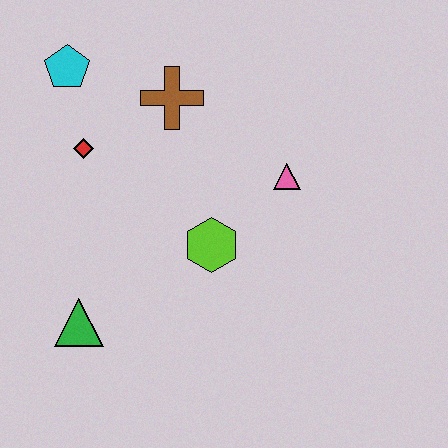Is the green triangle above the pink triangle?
No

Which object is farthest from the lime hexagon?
The cyan pentagon is farthest from the lime hexagon.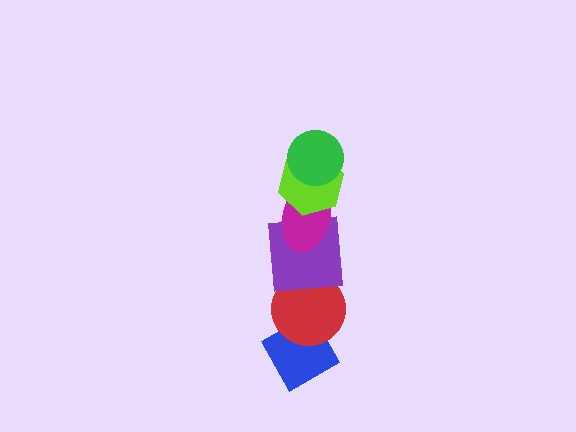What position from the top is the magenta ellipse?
The magenta ellipse is 3rd from the top.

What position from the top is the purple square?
The purple square is 4th from the top.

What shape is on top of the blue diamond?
The red circle is on top of the blue diamond.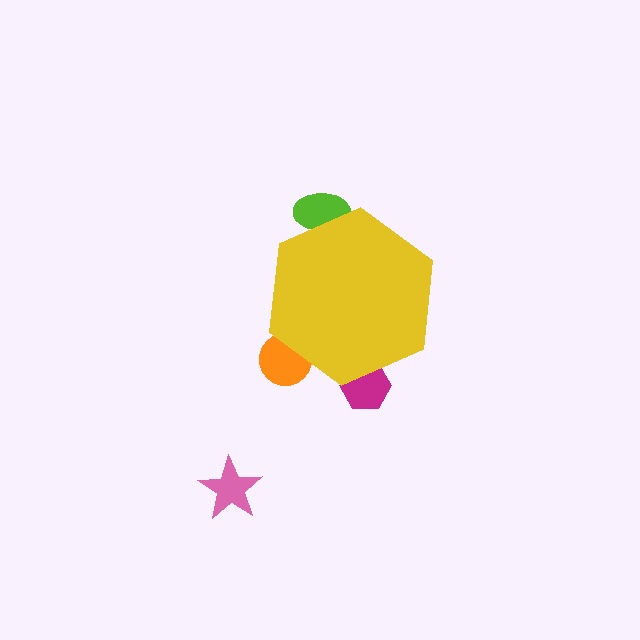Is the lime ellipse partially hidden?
Yes, the lime ellipse is partially hidden behind the yellow hexagon.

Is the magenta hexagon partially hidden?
Yes, the magenta hexagon is partially hidden behind the yellow hexagon.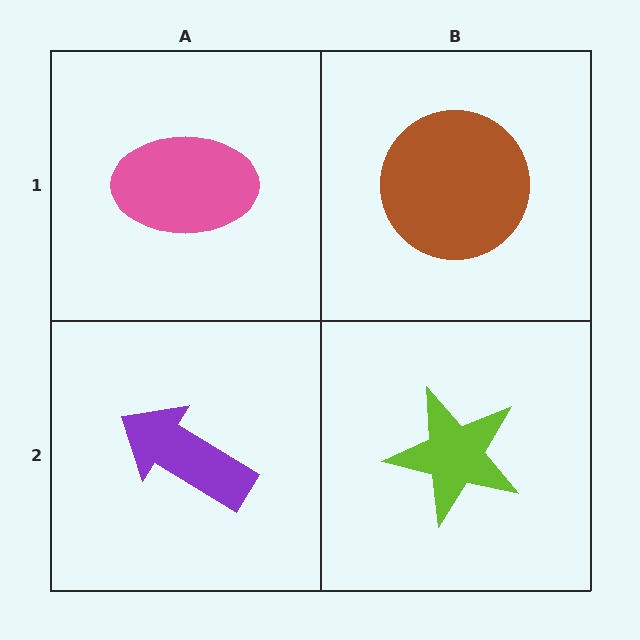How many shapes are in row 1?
2 shapes.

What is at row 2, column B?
A lime star.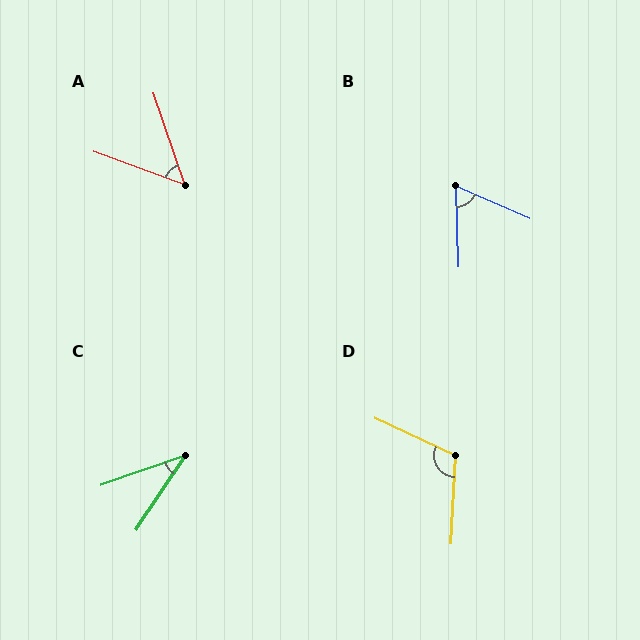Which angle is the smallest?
C, at approximately 37 degrees.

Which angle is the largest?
D, at approximately 112 degrees.